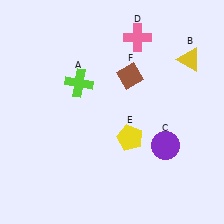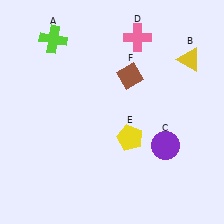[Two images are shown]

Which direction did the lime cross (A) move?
The lime cross (A) moved up.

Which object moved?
The lime cross (A) moved up.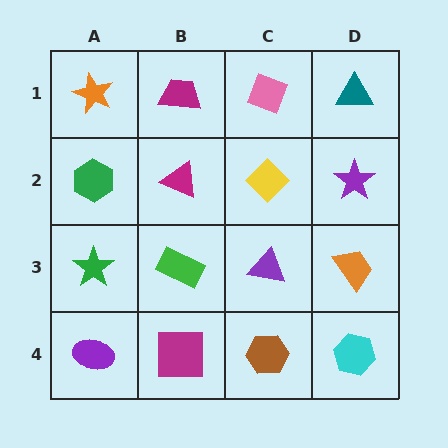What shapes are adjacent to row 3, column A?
A green hexagon (row 2, column A), a purple ellipse (row 4, column A), a green rectangle (row 3, column B).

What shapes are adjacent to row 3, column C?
A yellow diamond (row 2, column C), a brown hexagon (row 4, column C), a green rectangle (row 3, column B), an orange trapezoid (row 3, column D).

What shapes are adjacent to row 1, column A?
A green hexagon (row 2, column A), a magenta trapezoid (row 1, column B).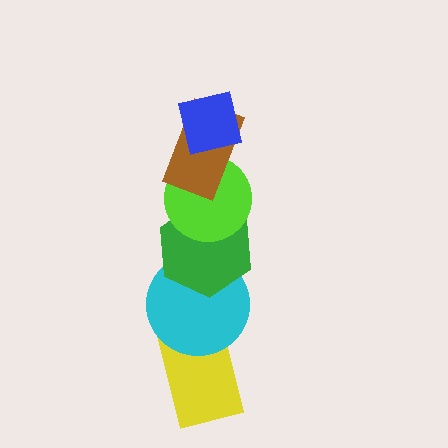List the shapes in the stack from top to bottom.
From top to bottom: the blue square, the brown rectangle, the lime circle, the green hexagon, the cyan circle, the yellow rectangle.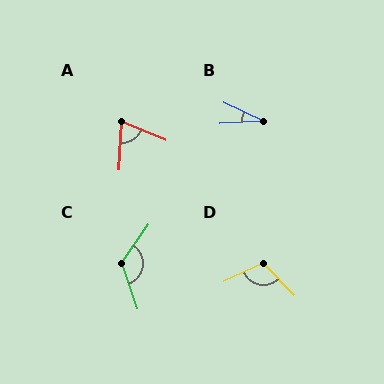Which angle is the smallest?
B, at approximately 28 degrees.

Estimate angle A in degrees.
Approximately 70 degrees.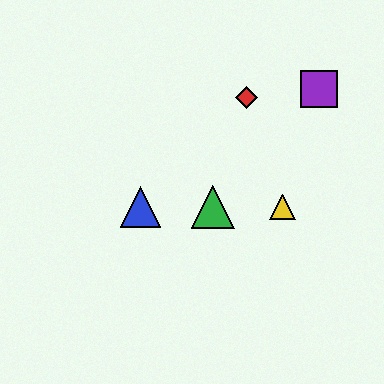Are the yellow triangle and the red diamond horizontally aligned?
No, the yellow triangle is at y≈207 and the red diamond is at y≈98.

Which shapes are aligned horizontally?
The blue triangle, the green triangle, the yellow triangle are aligned horizontally.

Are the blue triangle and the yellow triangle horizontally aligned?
Yes, both are at y≈207.